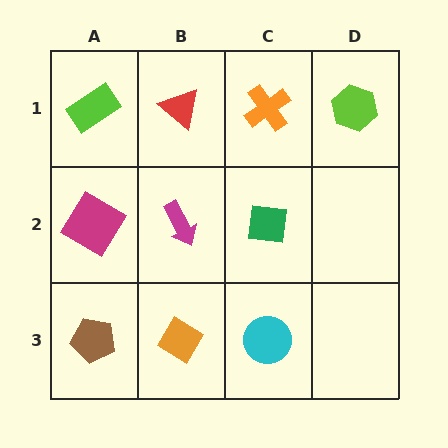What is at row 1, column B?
A red triangle.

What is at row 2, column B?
A magenta arrow.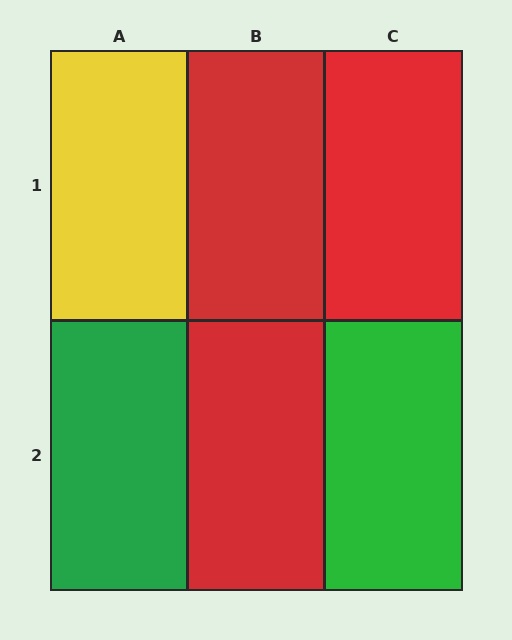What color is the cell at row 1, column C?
Red.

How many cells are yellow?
1 cell is yellow.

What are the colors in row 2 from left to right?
Green, red, green.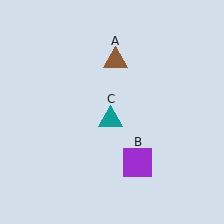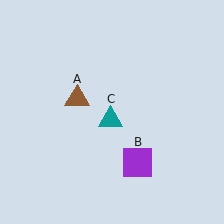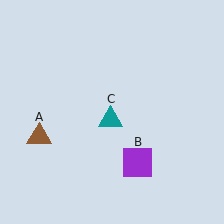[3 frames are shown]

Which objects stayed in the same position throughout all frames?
Purple square (object B) and teal triangle (object C) remained stationary.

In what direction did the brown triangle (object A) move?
The brown triangle (object A) moved down and to the left.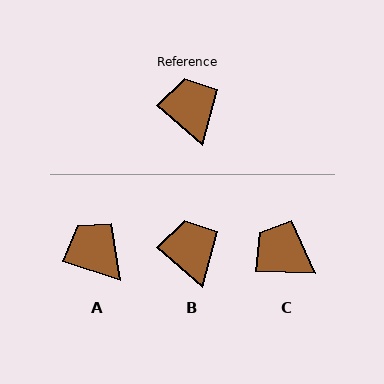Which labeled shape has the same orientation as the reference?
B.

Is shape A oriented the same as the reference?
No, it is off by about 24 degrees.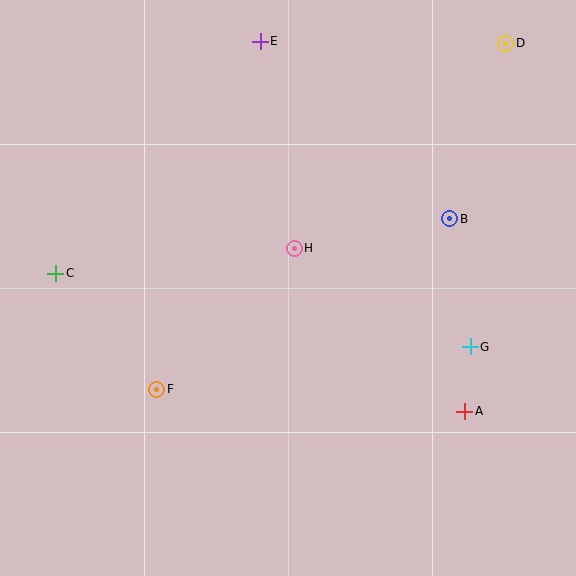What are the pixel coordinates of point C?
Point C is at (56, 273).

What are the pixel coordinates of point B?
Point B is at (450, 219).